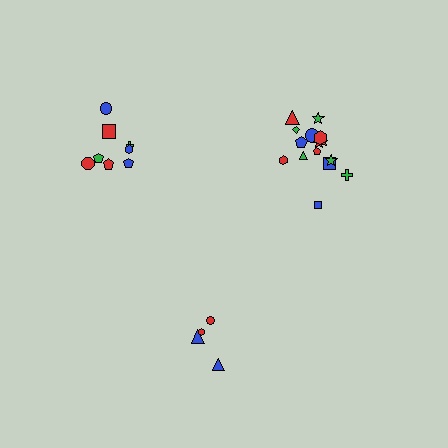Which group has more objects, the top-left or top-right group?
The top-right group.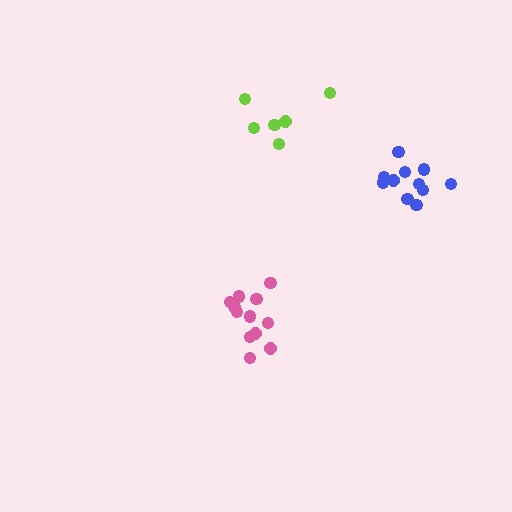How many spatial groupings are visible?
There are 3 spatial groupings.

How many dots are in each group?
Group 1: 11 dots, Group 2: 12 dots, Group 3: 6 dots (29 total).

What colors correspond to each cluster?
The clusters are colored: blue, pink, lime.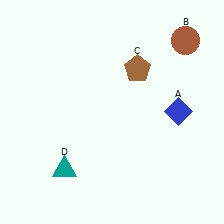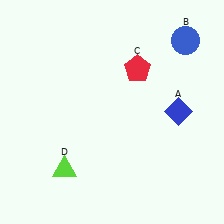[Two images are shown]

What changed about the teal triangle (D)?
In Image 1, D is teal. In Image 2, it changed to lime.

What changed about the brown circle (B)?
In Image 1, B is brown. In Image 2, it changed to blue.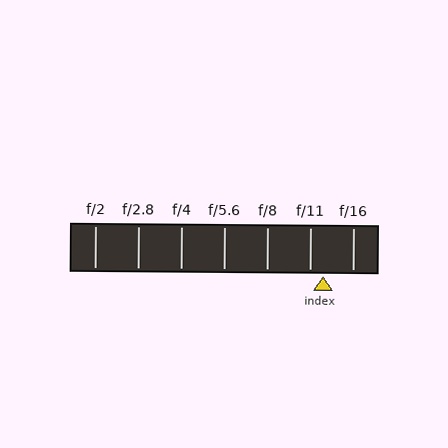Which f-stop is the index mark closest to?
The index mark is closest to f/11.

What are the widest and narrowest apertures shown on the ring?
The widest aperture shown is f/2 and the narrowest is f/16.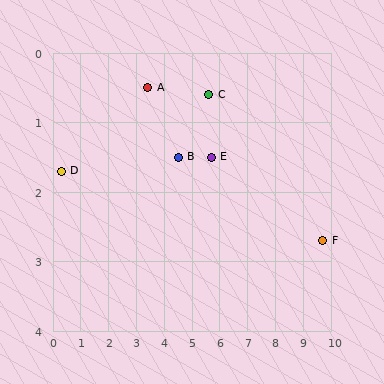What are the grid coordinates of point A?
Point A is at approximately (3.4, 0.5).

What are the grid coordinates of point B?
Point B is at approximately (4.5, 1.5).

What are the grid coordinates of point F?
Point F is at approximately (9.7, 2.7).